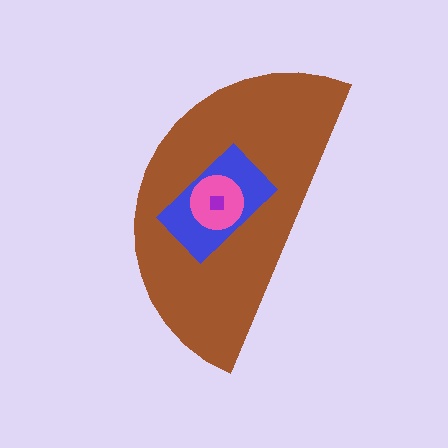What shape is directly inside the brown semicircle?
The blue rectangle.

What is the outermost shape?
The brown semicircle.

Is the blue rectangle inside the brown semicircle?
Yes.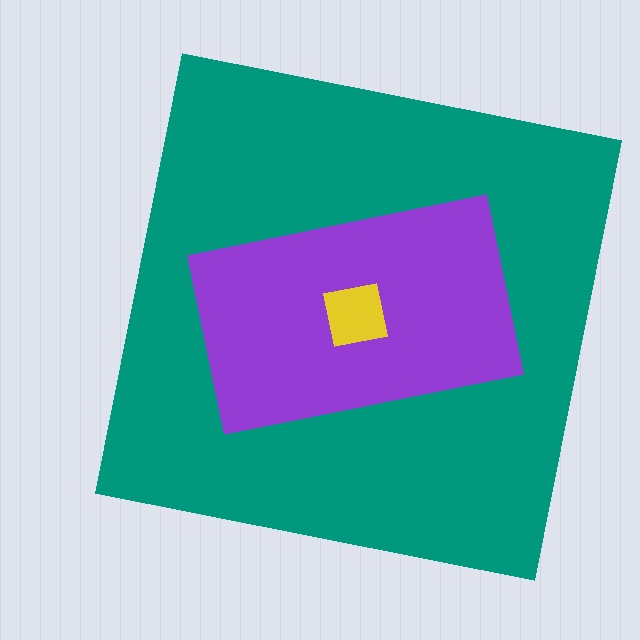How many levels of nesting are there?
3.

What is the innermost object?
The yellow square.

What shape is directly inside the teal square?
The purple rectangle.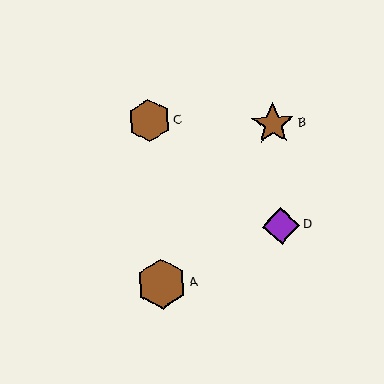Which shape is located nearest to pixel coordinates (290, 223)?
The purple diamond (labeled D) at (281, 226) is nearest to that location.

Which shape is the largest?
The brown hexagon (labeled A) is the largest.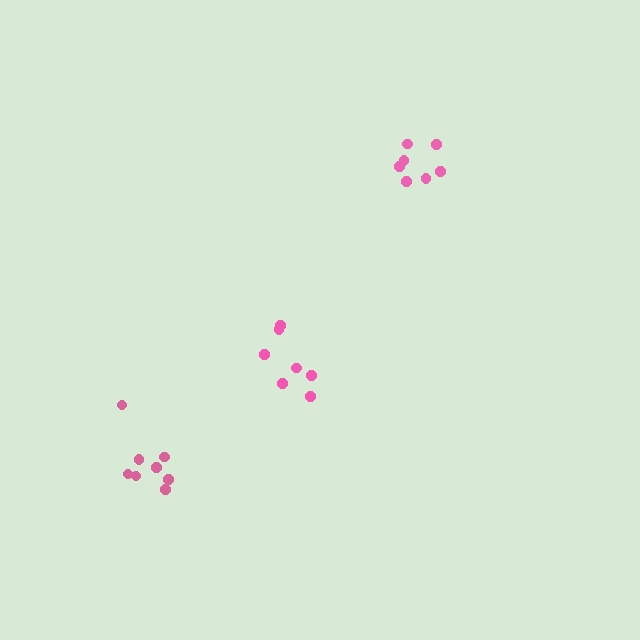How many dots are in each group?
Group 1: 7 dots, Group 2: 7 dots, Group 3: 8 dots (22 total).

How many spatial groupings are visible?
There are 3 spatial groupings.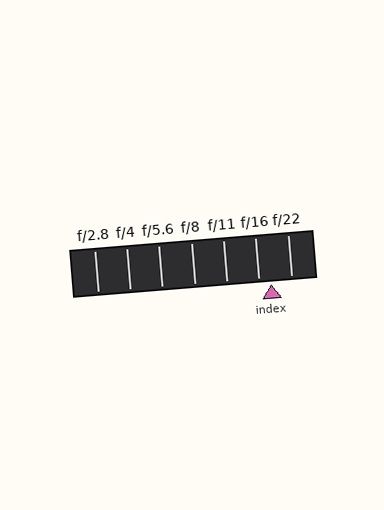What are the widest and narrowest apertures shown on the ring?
The widest aperture shown is f/2.8 and the narrowest is f/22.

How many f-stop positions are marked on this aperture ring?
There are 7 f-stop positions marked.